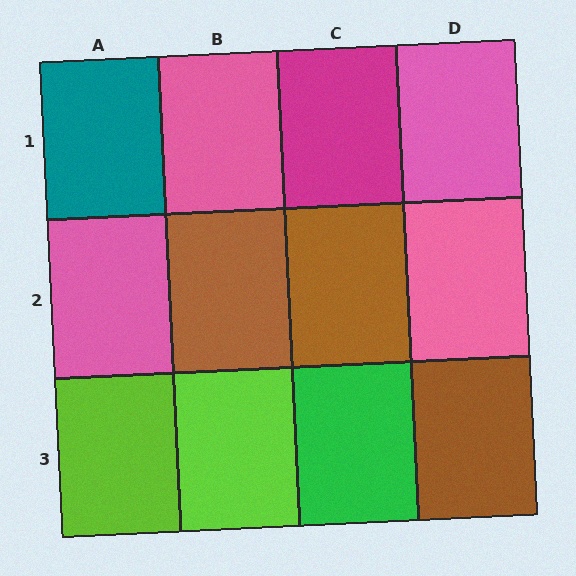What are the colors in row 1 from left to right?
Teal, pink, magenta, pink.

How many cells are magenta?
1 cell is magenta.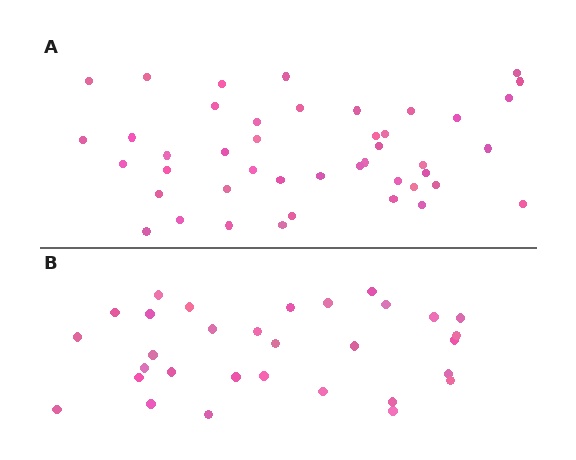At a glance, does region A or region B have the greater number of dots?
Region A (the top region) has more dots.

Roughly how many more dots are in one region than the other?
Region A has approximately 15 more dots than region B.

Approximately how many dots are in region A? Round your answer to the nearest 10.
About 40 dots. (The exact count is 44, which rounds to 40.)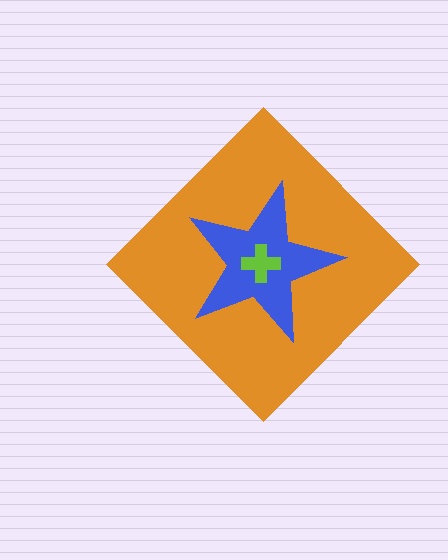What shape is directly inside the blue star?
The lime cross.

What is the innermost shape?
The lime cross.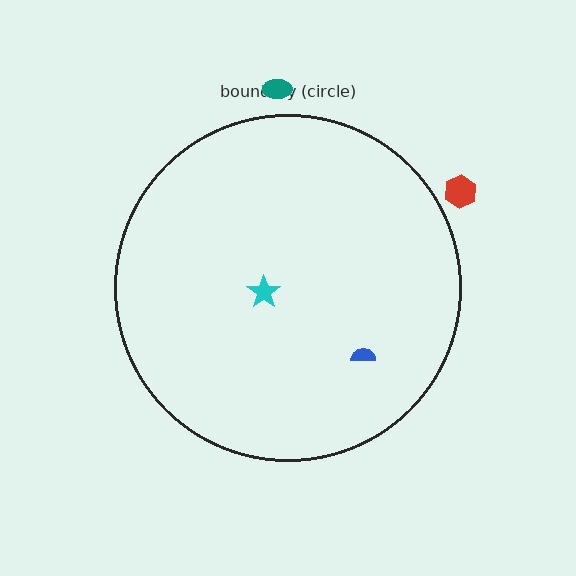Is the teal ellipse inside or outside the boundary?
Outside.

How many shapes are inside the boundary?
2 inside, 2 outside.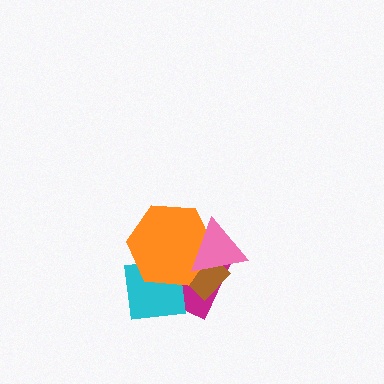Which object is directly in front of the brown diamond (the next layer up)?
The cyan square is directly in front of the brown diamond.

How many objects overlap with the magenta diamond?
4 objects overlap with the magenta diamond.